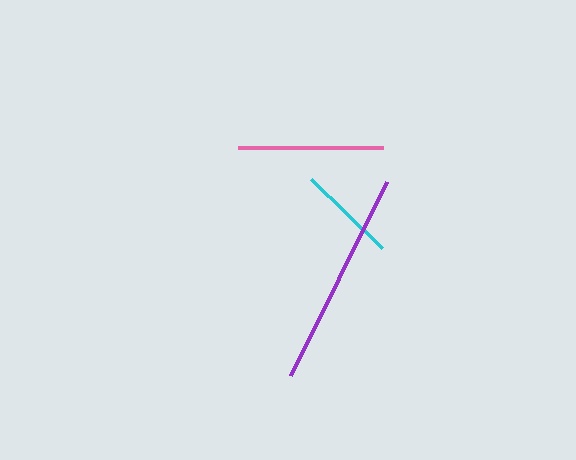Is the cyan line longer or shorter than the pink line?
The pink line is longer than the cyan line.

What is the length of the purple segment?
The purple segment is approximately 216 pixels long.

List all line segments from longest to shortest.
From longest to shortest: purple, pink, cyan.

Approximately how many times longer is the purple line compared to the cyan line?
The purple line is approximately 2.2 times the length of the cyan line.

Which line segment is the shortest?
The cyan line is the shortest at approximately 99 pixels.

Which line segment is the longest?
The purple line is the longest at approximately 216 pixels.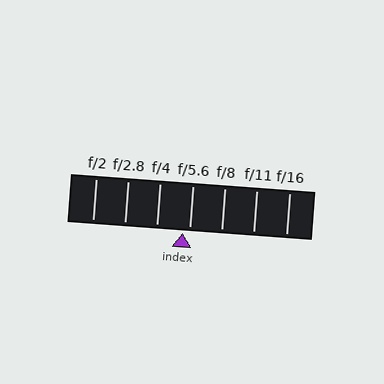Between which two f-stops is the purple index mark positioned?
The index mark is between f/4 and f/5.6.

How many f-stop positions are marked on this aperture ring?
There are 7 f-stop positions marked.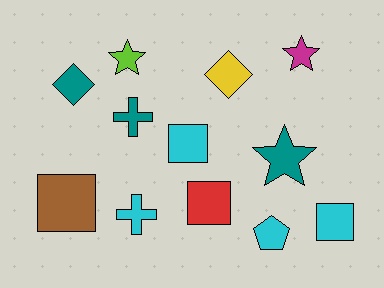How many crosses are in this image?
There are 2 crosses.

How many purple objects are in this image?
There are no purple objects.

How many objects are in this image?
There are 12 objects.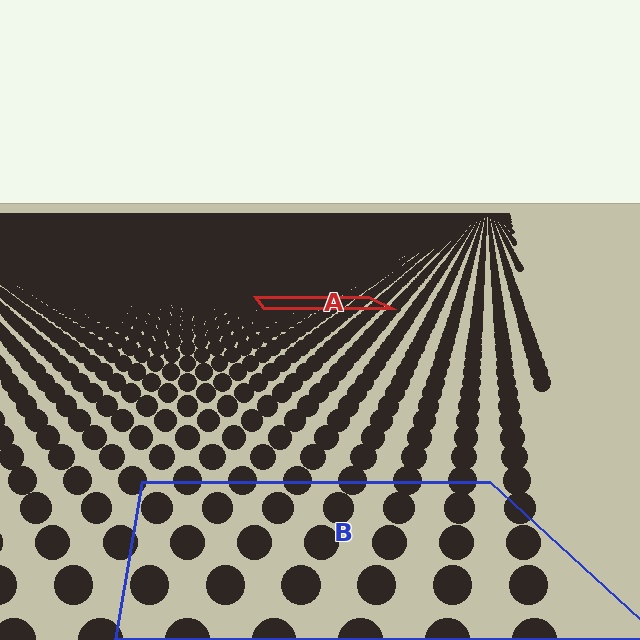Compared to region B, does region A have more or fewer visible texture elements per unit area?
Region A has more texture elements per unit area — they are packed more densely because it is farther away.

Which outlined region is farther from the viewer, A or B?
Region A is farther from the viewer — the texture elements inside it appear smaller and more densely packed.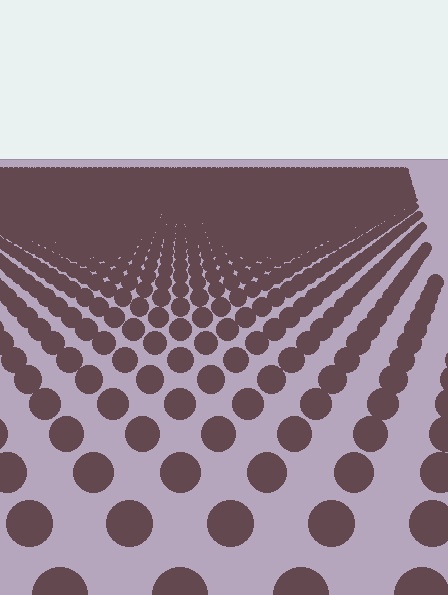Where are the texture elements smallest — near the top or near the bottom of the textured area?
Near the top.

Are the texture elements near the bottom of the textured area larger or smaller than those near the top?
Larger. Near the bottom, elements are closer to the viewer and appear at a bigger on-screen size.